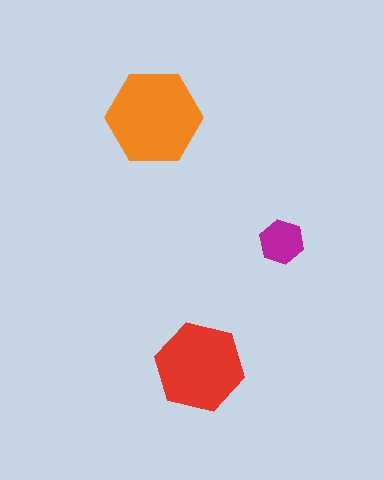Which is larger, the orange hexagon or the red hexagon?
The orange one.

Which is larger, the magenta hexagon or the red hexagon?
The red one.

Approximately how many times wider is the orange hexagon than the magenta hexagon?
About 2 times wider.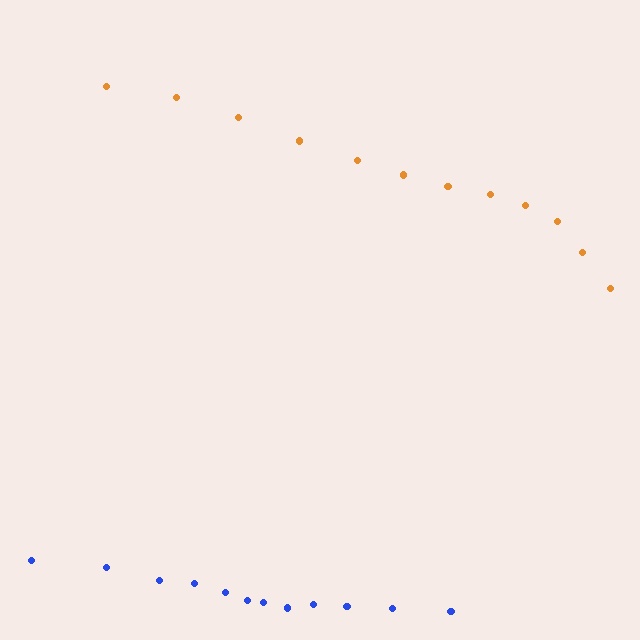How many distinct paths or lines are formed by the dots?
There are 2 distinct paths.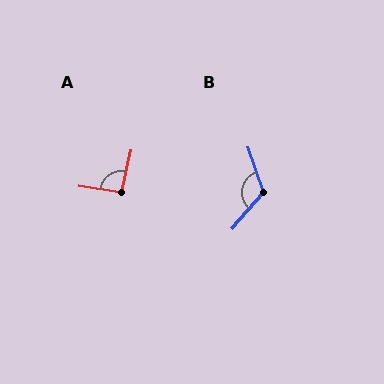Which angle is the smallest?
A, at approximately 95 degrees.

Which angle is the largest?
B, at approximately 119 degrees.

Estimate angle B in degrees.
Approximately 119 degrees.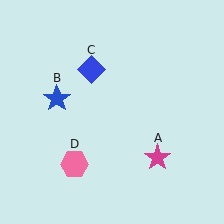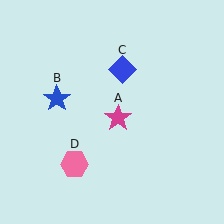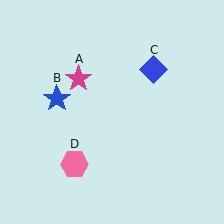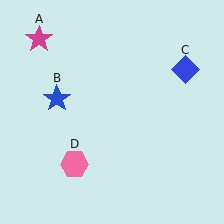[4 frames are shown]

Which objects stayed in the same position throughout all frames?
Blue star (object B) and pink hexagon (object D) remained stationary.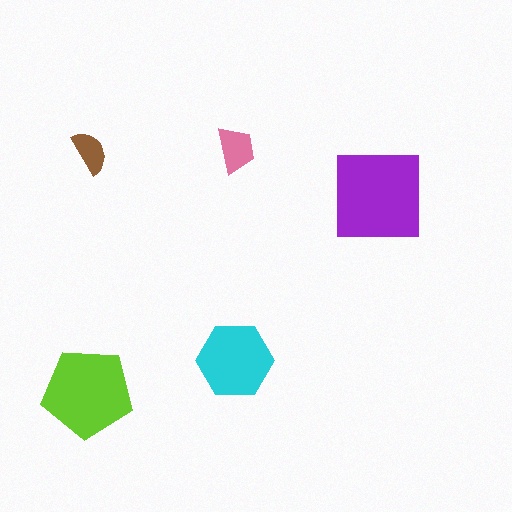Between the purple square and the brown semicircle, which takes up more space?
The purple square.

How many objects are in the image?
There are 5 objects in the image.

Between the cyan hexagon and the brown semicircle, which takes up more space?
The cyan hexagon.